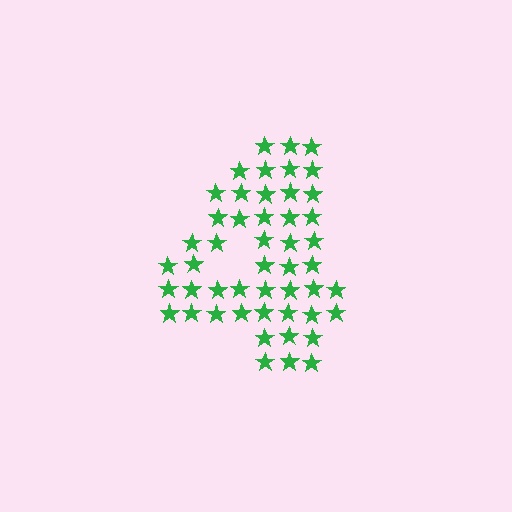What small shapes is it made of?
It is made of small stars.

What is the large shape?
The large shape is the digit 4.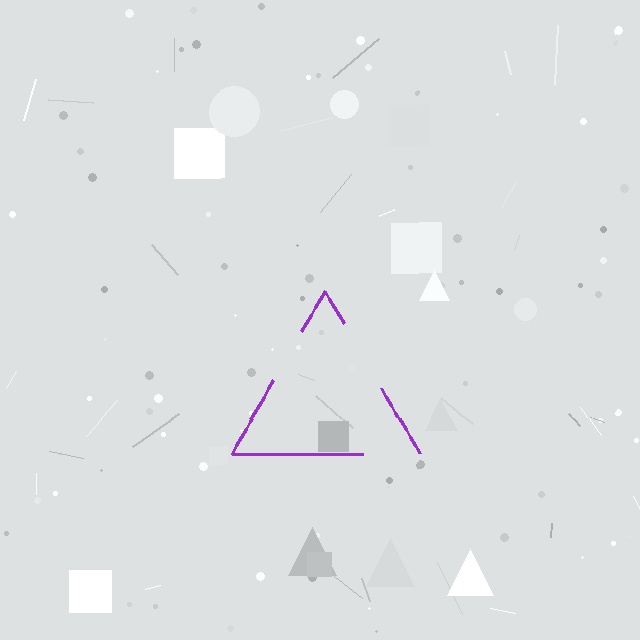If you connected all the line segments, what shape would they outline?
They would outline a triangle.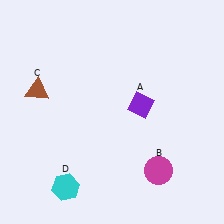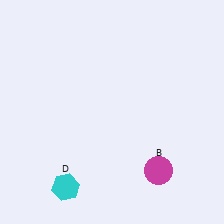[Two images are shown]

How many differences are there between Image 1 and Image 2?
There are 2 differences between the two images.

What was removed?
The purple diamond (A), the brown triangle (C) were removed in Image 2.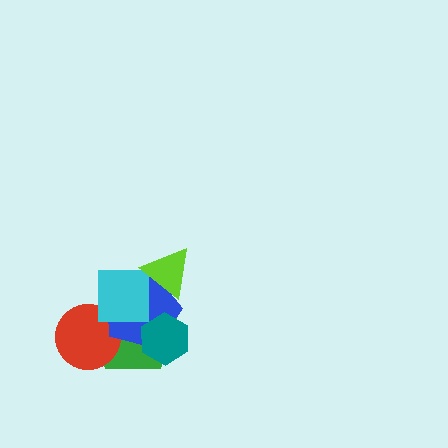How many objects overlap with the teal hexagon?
2 objects overlap with the teal hexagon.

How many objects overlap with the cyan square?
2 objects overlap with the cyan square.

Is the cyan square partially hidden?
No, no other shape covers it.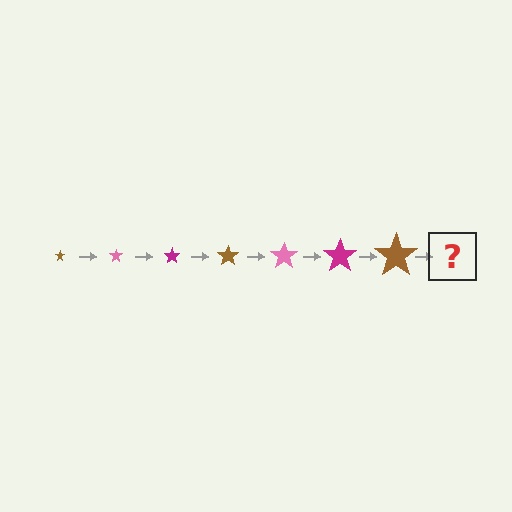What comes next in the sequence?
The next element should be a pink star, larger than the previous one.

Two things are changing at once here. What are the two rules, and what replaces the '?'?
The two rules are that the star grows larger each step and the color cycles through brown, pink, and magenta. The '?' should be a pink star, larger than the previous one.